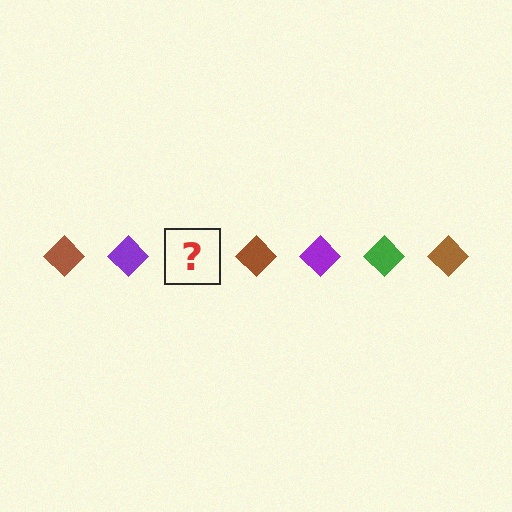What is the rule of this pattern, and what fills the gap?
The rule is that the pattern cycles through brown, purple, green diamonds. The gap should be filled with a green diamond.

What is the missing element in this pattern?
The missing element is a green diamond.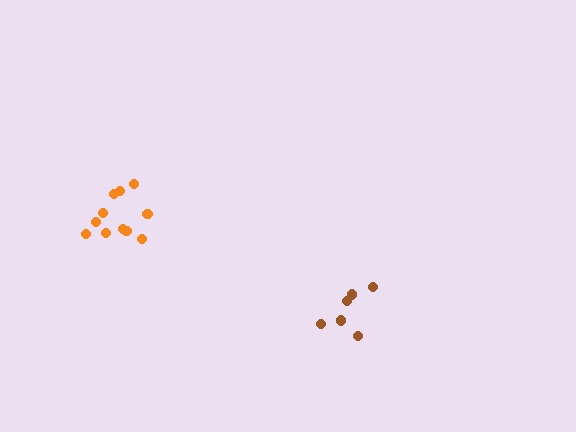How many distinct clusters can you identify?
There are 2 distinct clusters.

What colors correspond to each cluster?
The clusters are colored: brown, orange.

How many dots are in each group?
Group 1: 6 dots, Group 2: 11 dots (17 total).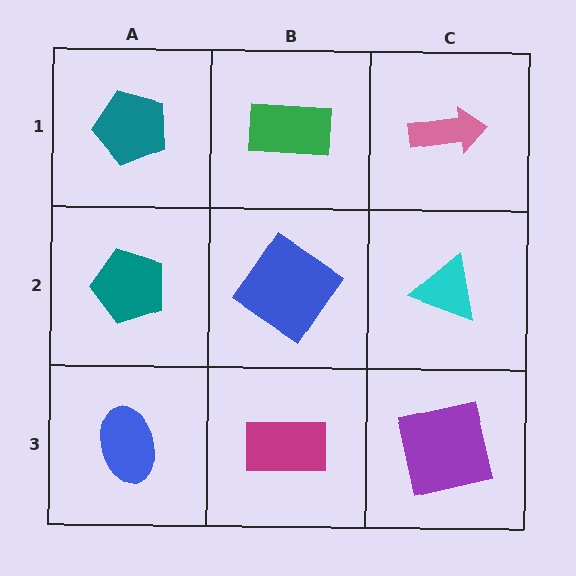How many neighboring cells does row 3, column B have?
3.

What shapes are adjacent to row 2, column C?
A pink arrow (row 1, column C), a purple square (row 3, column C), a blue diamond (row 2, column B).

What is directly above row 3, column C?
A cyan triangle.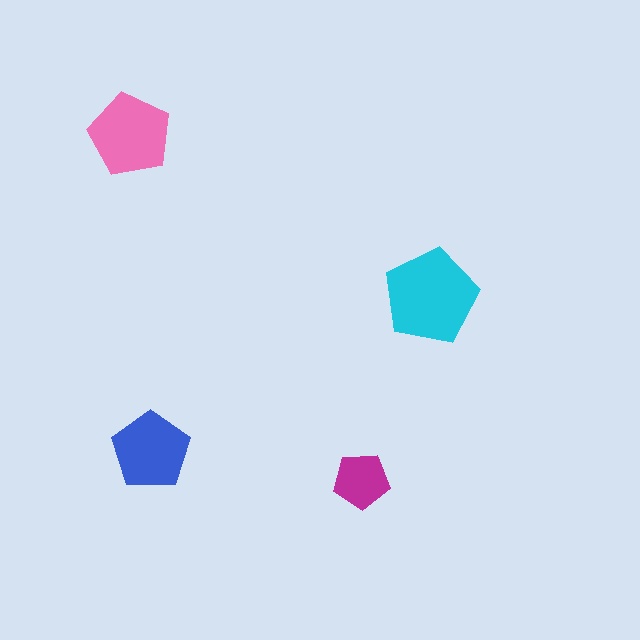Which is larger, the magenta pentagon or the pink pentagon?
The pink one.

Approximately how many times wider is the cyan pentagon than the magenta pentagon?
About 1.5 times wider.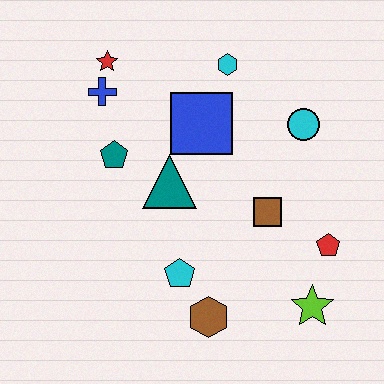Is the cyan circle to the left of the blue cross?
No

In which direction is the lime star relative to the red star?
The lime star is below the red star.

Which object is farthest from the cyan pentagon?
The red star is farthest from the cyan pentagon.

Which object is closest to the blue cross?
The red star is closest to the blue cross.